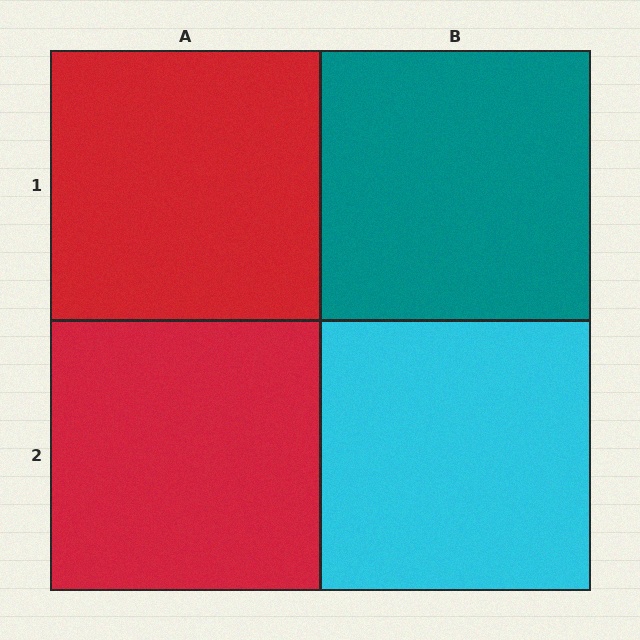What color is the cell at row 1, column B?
Teal.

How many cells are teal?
1 cell is teal.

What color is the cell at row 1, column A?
Red.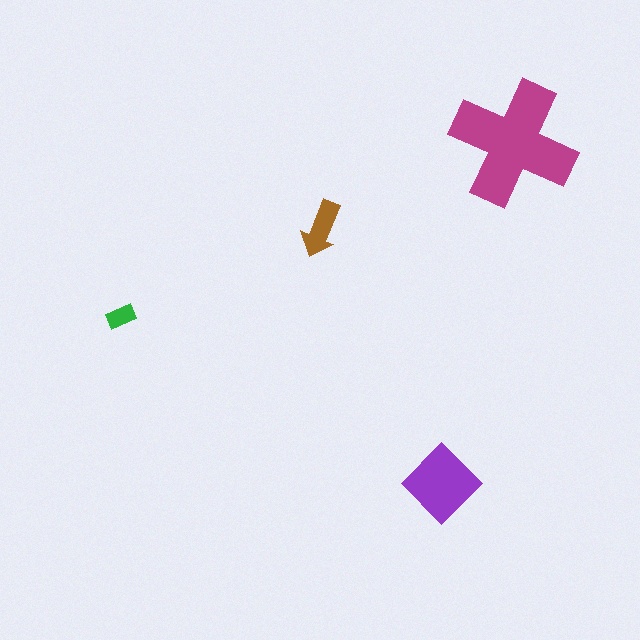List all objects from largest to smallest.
The magenta cross, the purple diamond, the brown arrow, the green rectangle.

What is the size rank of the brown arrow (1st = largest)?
3rd.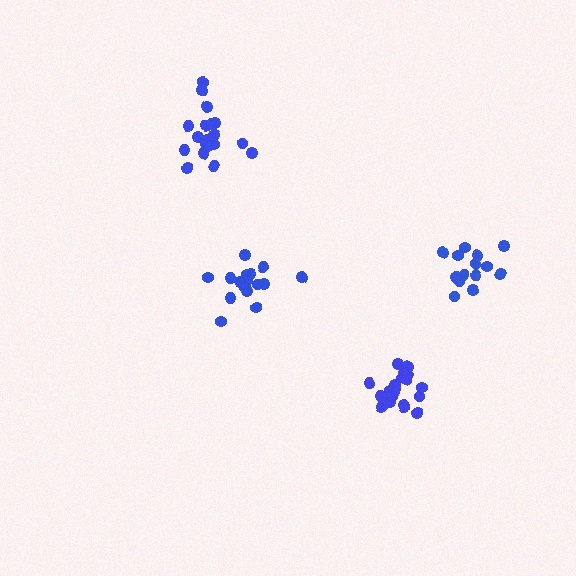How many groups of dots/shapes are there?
There are 4 groups.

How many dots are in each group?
Group 1: 20 dots, Group 2: 19 dots, Group 3: 14 dots, Group 4: 16 dots (69 total).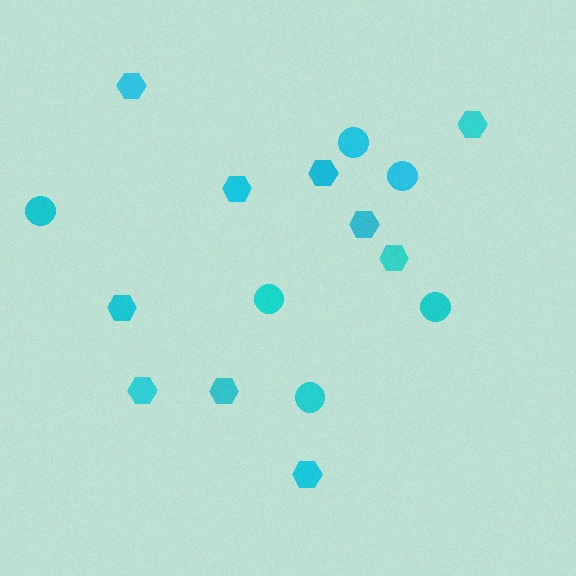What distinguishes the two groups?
There are 2 groups: one group of hexagons (10) and one group of circles (6).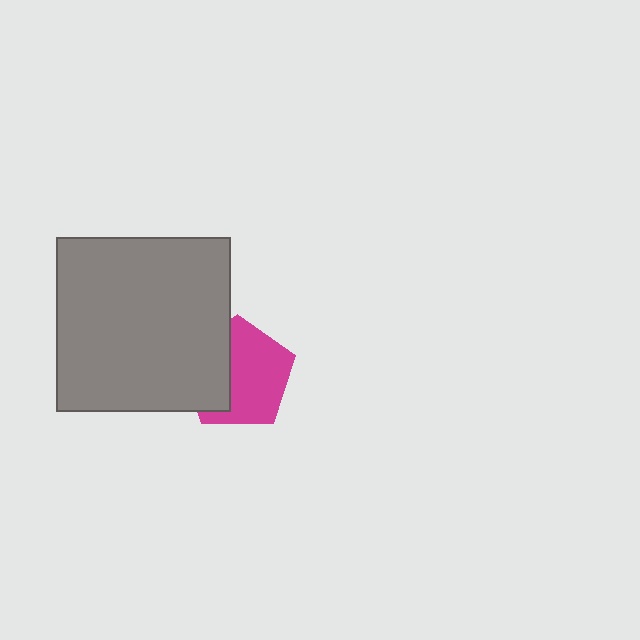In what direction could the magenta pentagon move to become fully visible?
The magenta pentagon could move right. That would shift it out from behind the gray square entirely.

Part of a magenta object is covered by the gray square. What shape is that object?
It is a pentagon.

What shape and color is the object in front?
The object in front is a gray square.